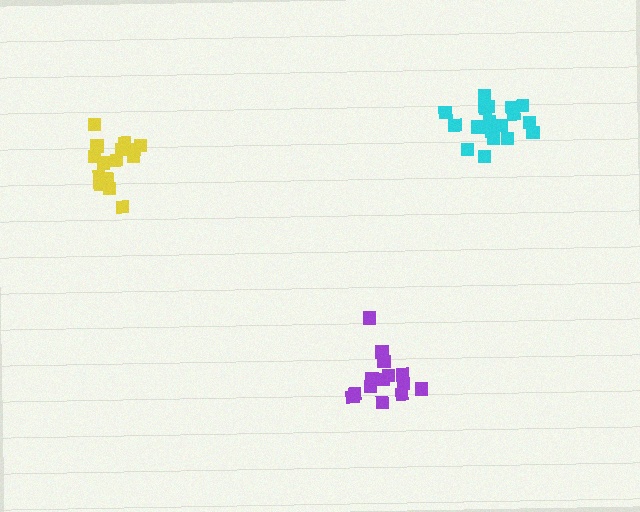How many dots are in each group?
Group 1: 14 dots, Group 2: 17 dots, Group 3: 18 dots (49 total).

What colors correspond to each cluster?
The clusters are colored: purple, yellow, cyan.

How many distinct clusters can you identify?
There are 3 distinct clusters.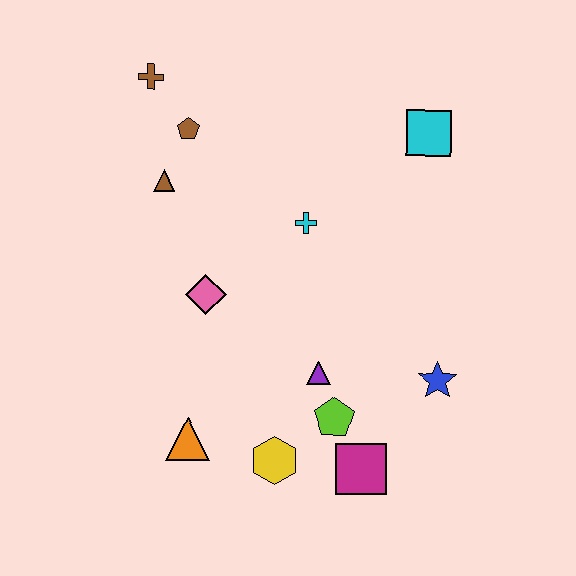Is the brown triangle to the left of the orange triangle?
Yes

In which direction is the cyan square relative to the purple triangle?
The cyan square is above the purple triangle.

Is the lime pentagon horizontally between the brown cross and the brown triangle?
No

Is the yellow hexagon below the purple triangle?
Yes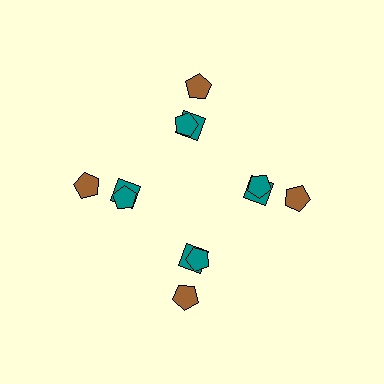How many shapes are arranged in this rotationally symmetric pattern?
There are 12 shapes, arranged in 4 groups of 3.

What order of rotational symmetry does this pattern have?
This pattern has 4-fold rotational symmetry.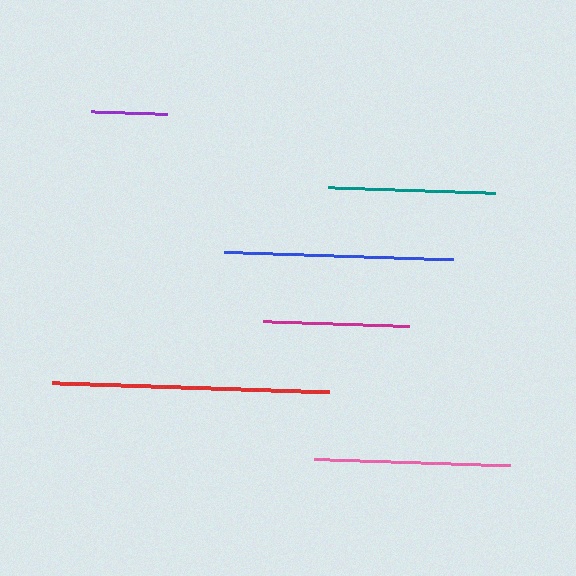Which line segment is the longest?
The red line is the longest at approximately 276 pixels.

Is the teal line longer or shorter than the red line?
The red line is longer than the teal line.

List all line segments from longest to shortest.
From longest to shortest: red, blue, pink, teal, magenta, purple.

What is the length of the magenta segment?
The magenta segment is approximately 147 pixels long.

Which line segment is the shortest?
The purple line is the shortest at approximately 76 pixels.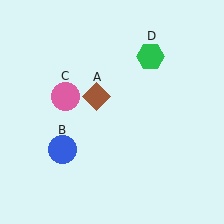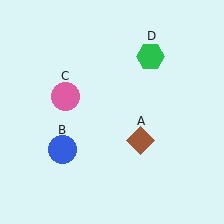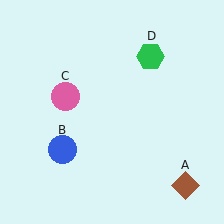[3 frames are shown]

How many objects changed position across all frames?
1 object changed position: brown diamond (object A).